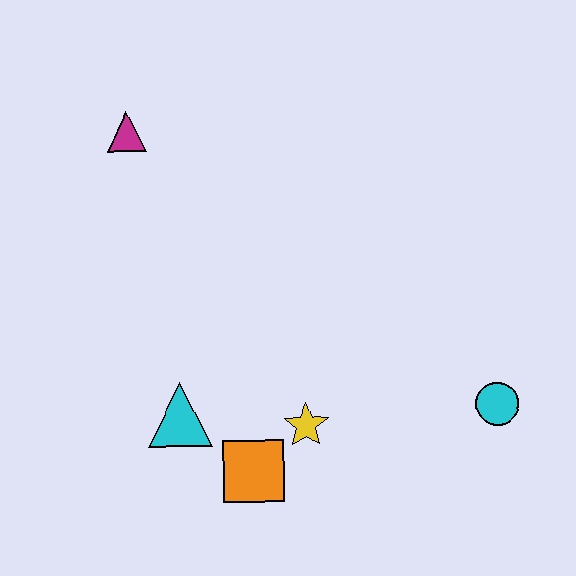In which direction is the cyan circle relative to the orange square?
The cyan circle is to the right of the orange square.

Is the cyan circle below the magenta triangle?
Yes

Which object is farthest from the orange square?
The magenta triangle is farthest from the orange square.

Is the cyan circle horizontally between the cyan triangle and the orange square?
No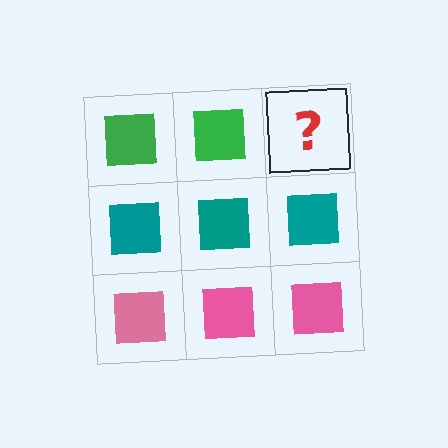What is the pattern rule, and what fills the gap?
The rule is that each row has a consistent color. The gap should be filled with a green square.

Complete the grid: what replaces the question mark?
The question mark should be replaced with a green square.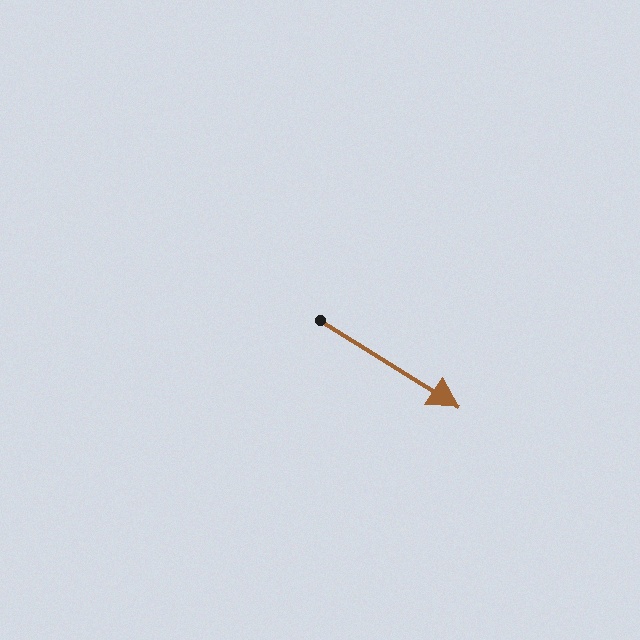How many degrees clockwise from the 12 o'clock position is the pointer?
Approximately 122 degrees.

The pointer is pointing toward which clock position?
Roughly 4 o'clock.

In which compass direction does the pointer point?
Southeast.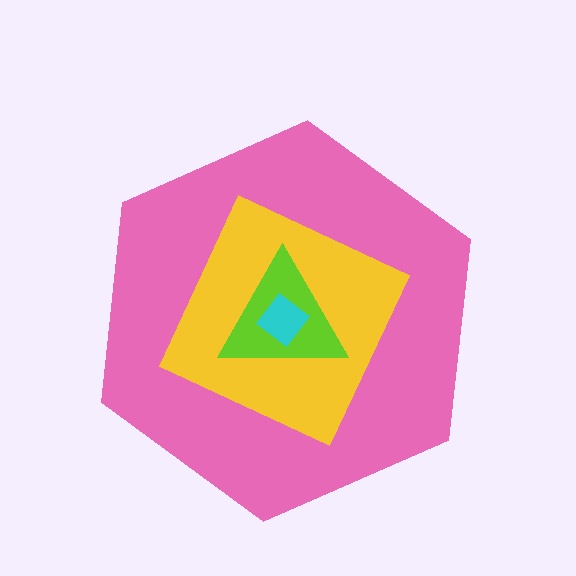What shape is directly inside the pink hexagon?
The yellow diamond.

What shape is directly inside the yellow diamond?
The lime triangle.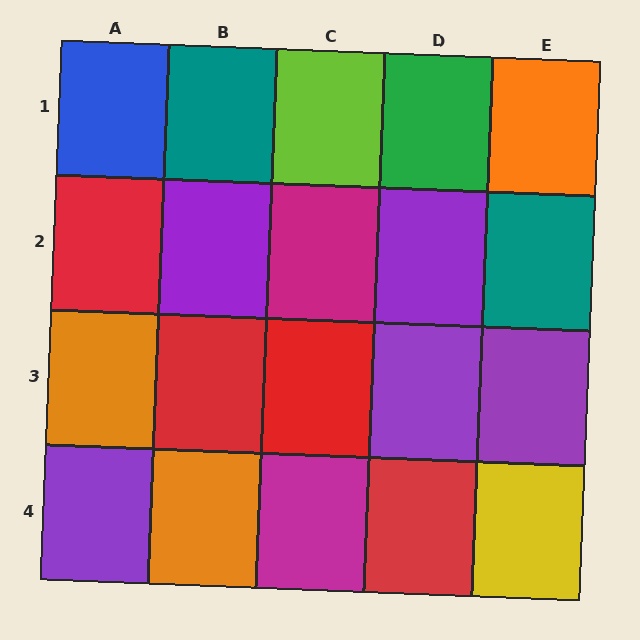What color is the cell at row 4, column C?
Magenta.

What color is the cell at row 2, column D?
Purple.